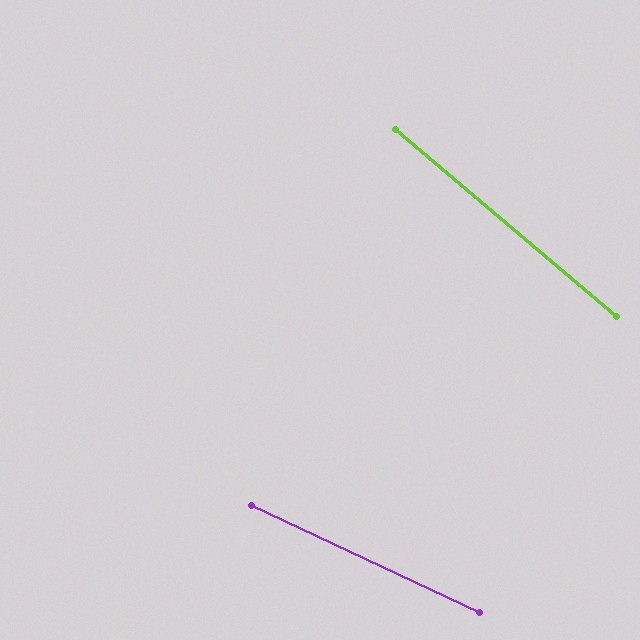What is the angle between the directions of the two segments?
Approximately 15 degrees.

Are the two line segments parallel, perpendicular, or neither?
Neither parallel nor perpendicular — they differ by about 15°.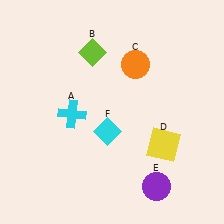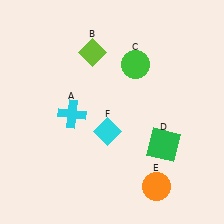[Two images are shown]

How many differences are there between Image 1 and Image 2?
There are 3 differences between the two images.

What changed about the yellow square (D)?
In Image 1, D is yellow. In Image 2, it changed to green.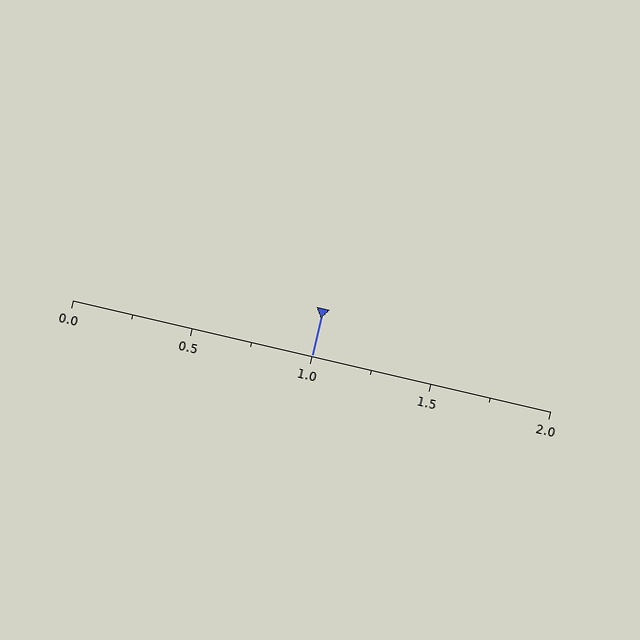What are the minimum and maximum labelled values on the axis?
The axis runs from 0.0 to 2.0.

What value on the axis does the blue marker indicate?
The marker indicates approximately 1.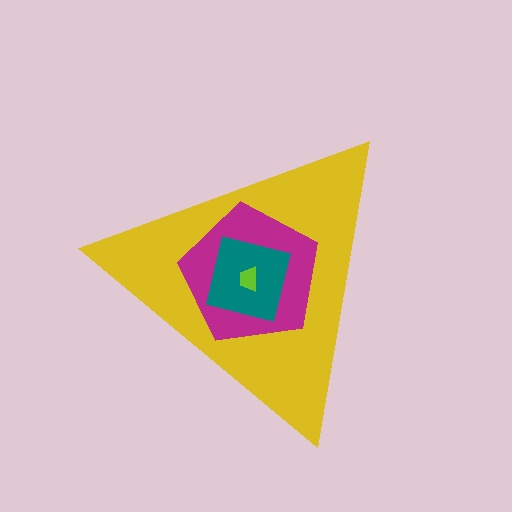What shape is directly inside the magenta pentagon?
The teal square.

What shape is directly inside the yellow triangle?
The magenta pentagon.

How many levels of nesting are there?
4.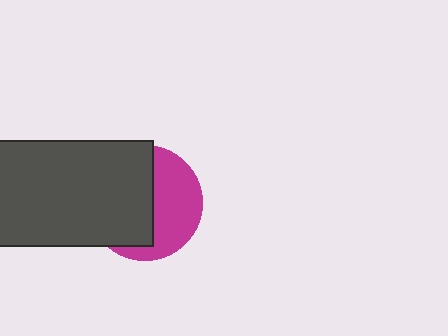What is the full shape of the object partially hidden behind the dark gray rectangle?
The partially hidden object is a magenta circle.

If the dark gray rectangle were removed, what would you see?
You would see the complete magenta circle.